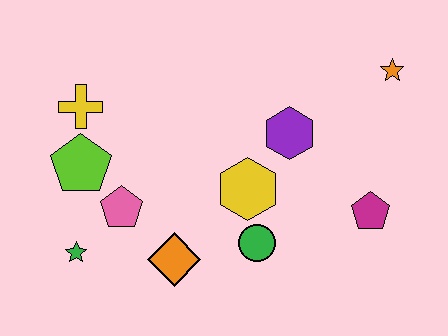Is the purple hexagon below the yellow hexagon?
No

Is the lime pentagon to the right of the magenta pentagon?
No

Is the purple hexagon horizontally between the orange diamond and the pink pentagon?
No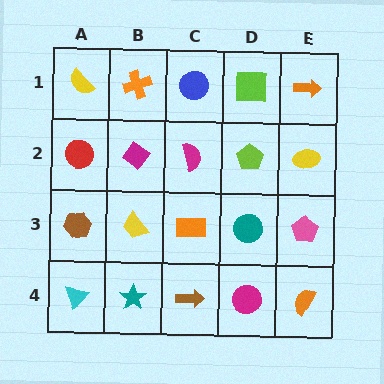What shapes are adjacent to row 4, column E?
A pink pentagon (row 3, column E), a magenta circle (row 4, column D).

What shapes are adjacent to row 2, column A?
A yellow semicircle (row 1, column A), a brown hexagon (row 3, column A), a magenta diamond (row 2, column B).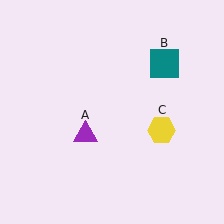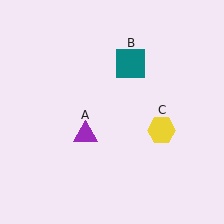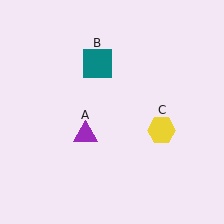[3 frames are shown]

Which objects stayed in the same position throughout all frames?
Purple triangle (object A) and yellow hexagon (object C) remained stationary.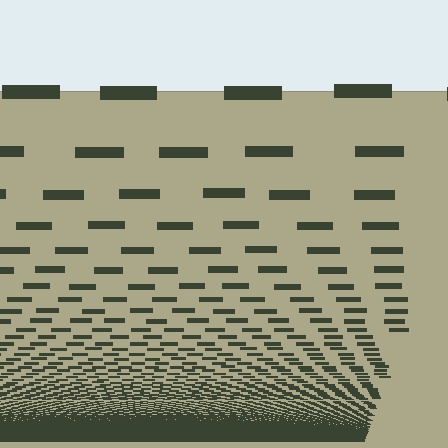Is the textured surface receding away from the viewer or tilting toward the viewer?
The surface appears to tilt toward the viewer. Texture elements get larger and sparser toward the top.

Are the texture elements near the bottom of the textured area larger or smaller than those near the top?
Smaller. The gradient is inverted — elements near the bottom are smaller and denser.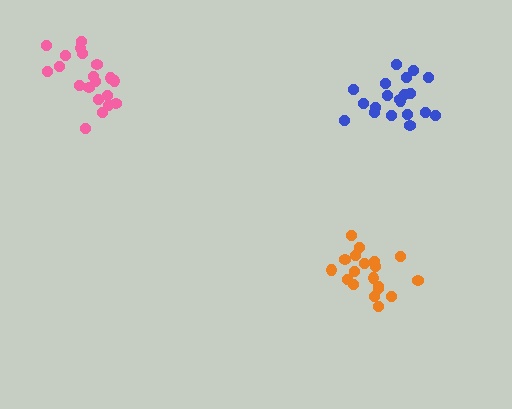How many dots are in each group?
Group 1: 20 dots, Group 2: 19 dots, Group 3: 20 dots (59 total).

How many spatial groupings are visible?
There are 3 spatial groupings.